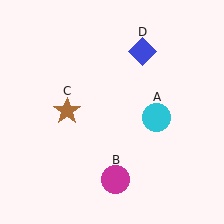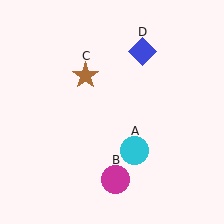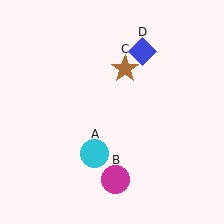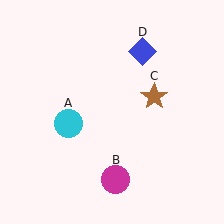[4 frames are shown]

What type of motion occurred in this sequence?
The cyan circle (object A), brown star (object C) rotated clockwise around the center of the scene.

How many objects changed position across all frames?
2 objects changed position: cyan circle (object A), brown star (object C).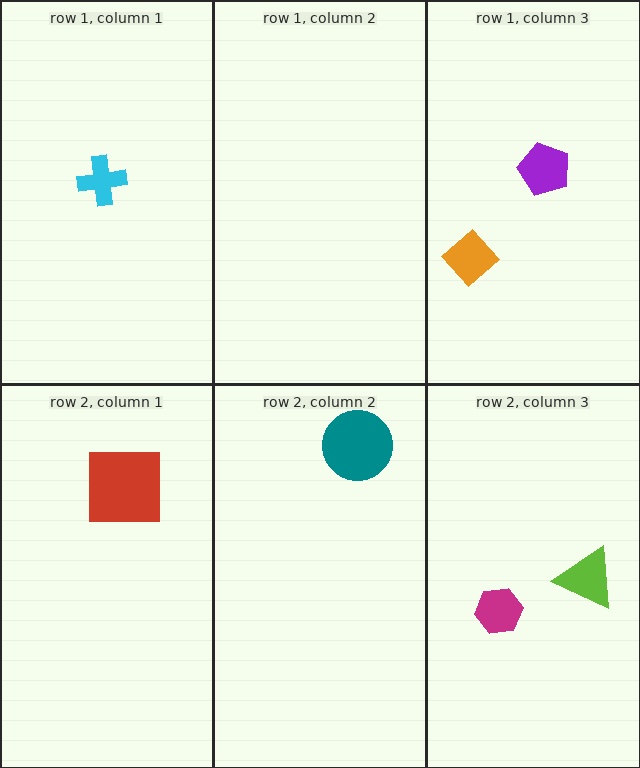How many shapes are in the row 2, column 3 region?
2.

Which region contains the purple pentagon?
The row 1, column 3 region.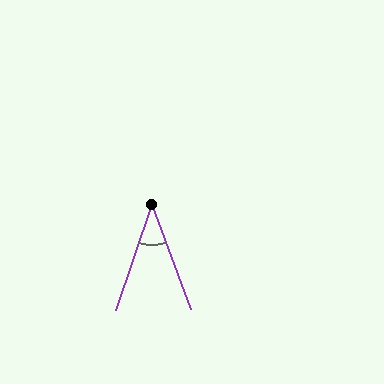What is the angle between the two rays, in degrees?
Approximately 40 degrees.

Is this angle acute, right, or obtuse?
It is acute.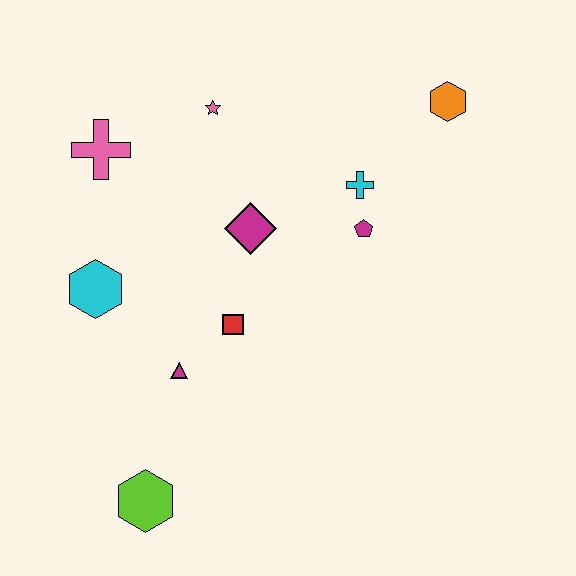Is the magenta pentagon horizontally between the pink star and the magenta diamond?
No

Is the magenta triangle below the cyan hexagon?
Yes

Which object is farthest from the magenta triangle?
The orange hexagon is farthest from the magenta triangle.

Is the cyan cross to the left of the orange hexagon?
Yes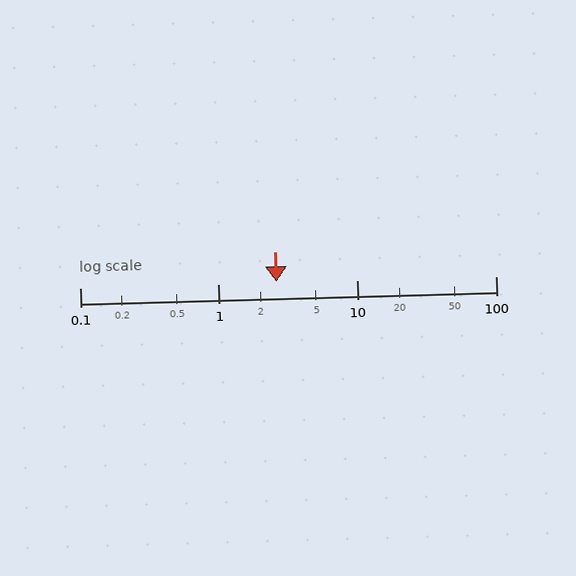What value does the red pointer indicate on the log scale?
The pointer indicates approximately 2.6.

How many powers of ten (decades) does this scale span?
The scale spans 3 decades, from 0.1 to 100.